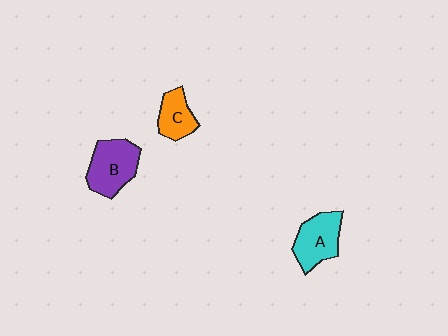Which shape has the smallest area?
Shape C (orange).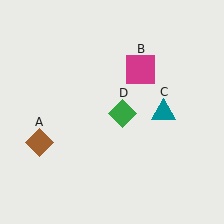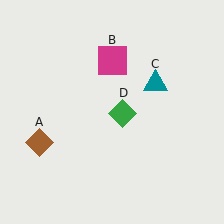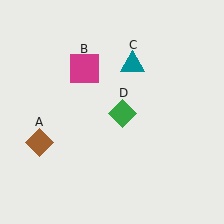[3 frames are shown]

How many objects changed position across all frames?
2 objects changed position: magenta square (object B), teal triangle (object C).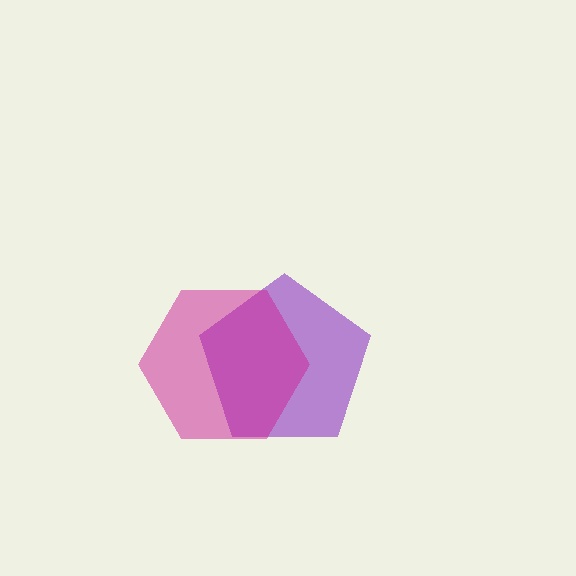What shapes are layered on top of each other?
The layered shapes are: a purple pentagon, a magenta hexagon.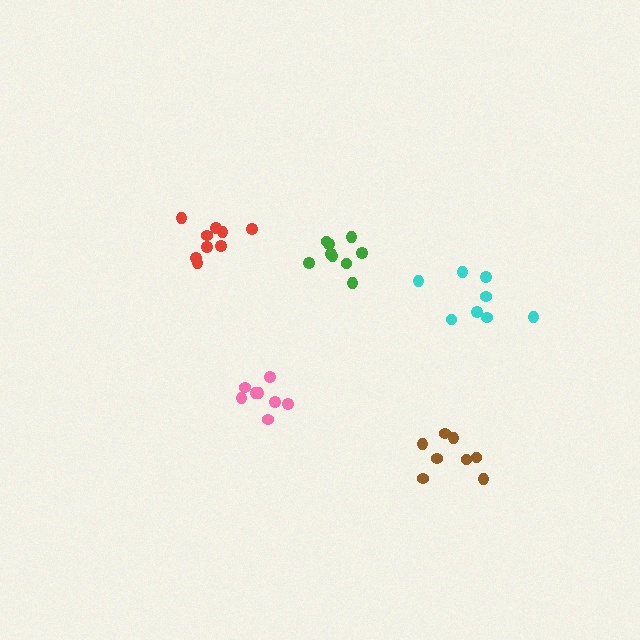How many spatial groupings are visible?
There are 5 spatial groupings.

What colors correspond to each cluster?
The clusters are colored: cyan, red, pink, green, brown.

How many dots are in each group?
Group 1: 8 dots, Group 2: 9 dots, Group 3: 8 dots, Group 4: 9 dots, Group 5: 8 dots (42 total).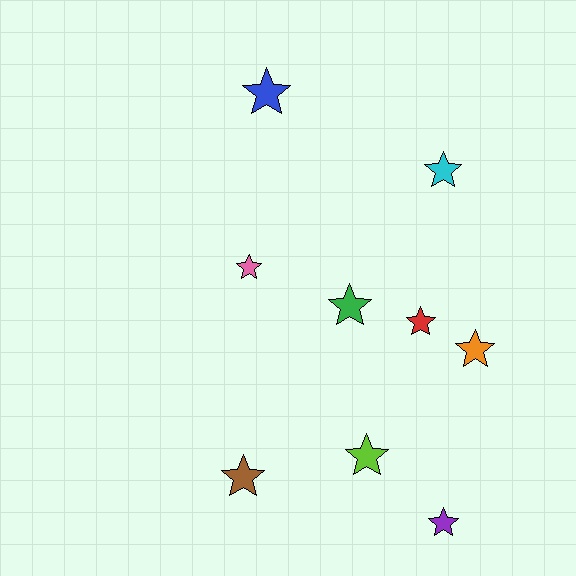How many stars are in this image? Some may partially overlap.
There are 9 stars.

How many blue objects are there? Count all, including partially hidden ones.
There is 1 blue object.